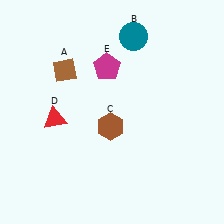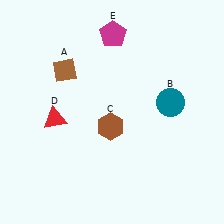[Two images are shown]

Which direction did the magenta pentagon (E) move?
The magenta pentagon (E) moved up.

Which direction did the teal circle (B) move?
The teal circle (B) moved down.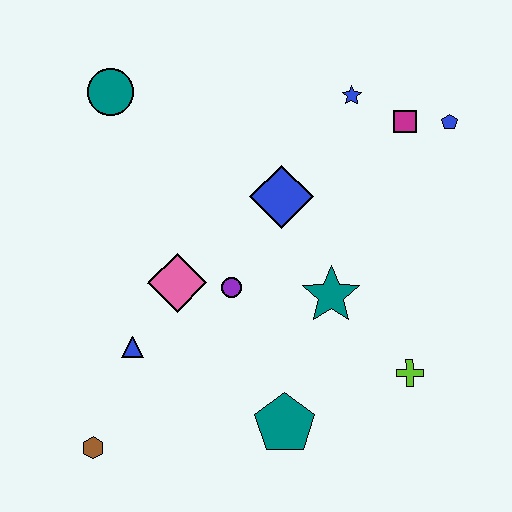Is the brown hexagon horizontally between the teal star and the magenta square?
No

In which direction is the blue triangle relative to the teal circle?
The blue triangle is below the teal circle.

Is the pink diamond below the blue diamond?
Yes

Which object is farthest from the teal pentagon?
The teal circle is farthest from the teal pentagon.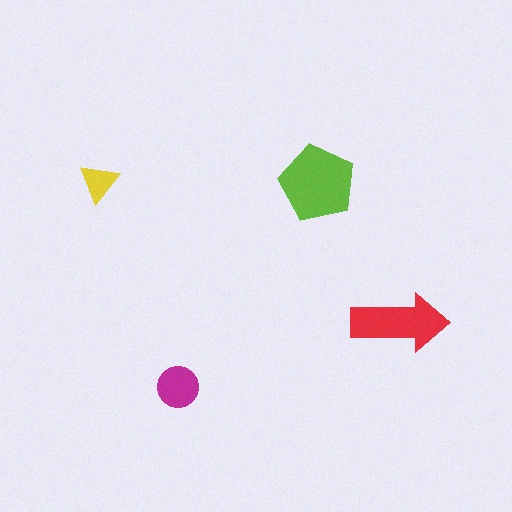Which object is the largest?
The lime pentagon.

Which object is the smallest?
The yellow triangle.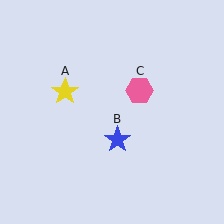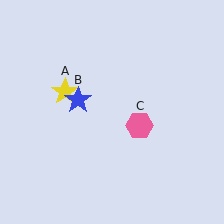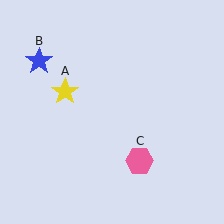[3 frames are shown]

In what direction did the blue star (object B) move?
The blue star (object B) moved up and to the left.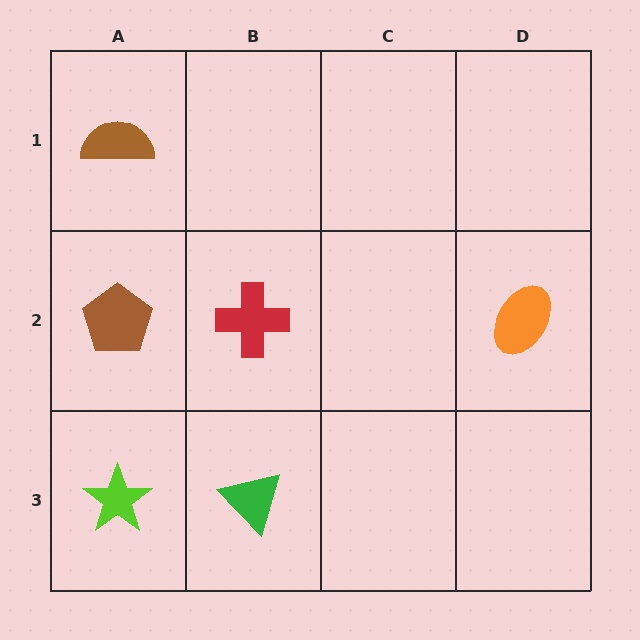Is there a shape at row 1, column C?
No, that cell is empty.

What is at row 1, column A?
A brown semicircle.